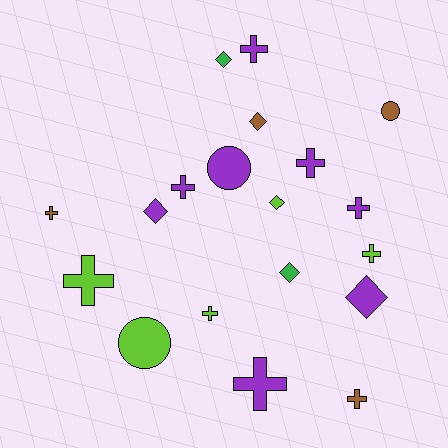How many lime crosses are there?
There are 3 lime crosses.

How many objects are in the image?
There are 19 objects.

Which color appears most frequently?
Purple, with 8 objects.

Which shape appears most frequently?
Cross, with 10 objects.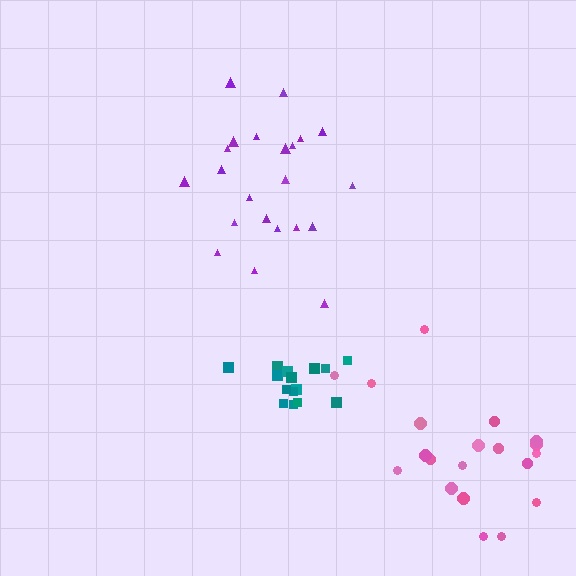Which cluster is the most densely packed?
Teal.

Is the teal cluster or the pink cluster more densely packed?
Teal.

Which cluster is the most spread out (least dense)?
Pink.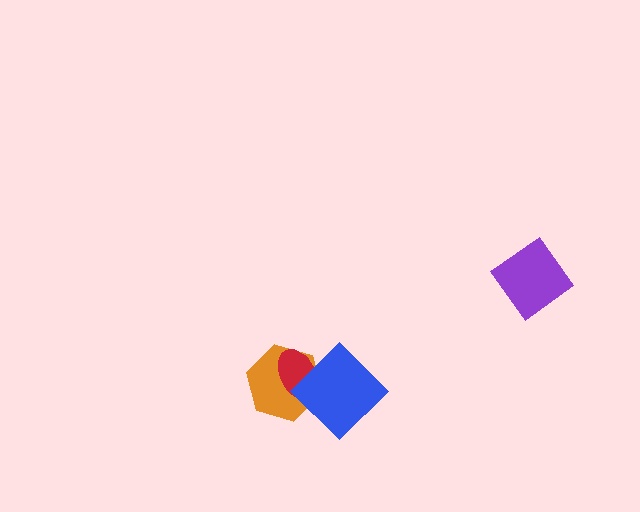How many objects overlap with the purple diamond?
0 objects overlap with the purple diamond.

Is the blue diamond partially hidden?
No, no other shape covers it.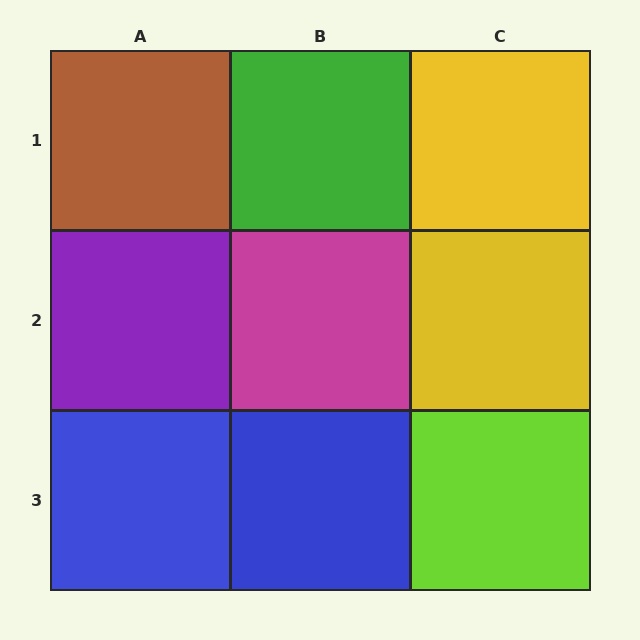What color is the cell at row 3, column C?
Lime.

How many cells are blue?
2 cells are blue.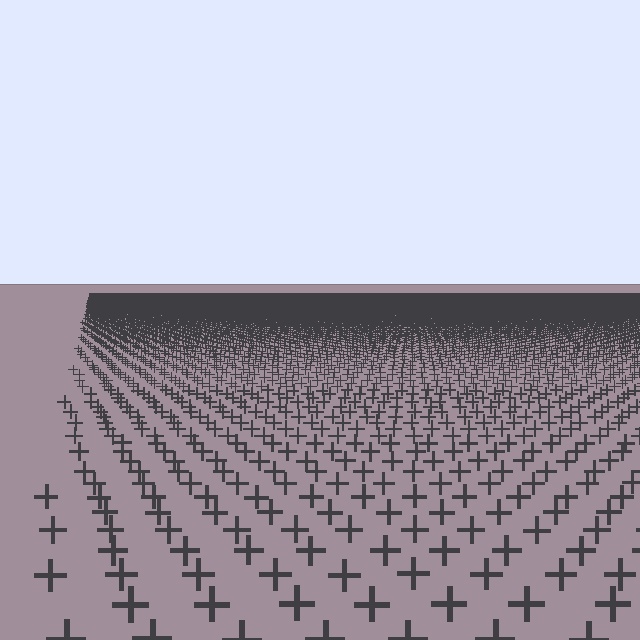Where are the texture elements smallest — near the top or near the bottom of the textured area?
Near the top.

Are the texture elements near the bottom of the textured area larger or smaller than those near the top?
Larger. Near the bottom, elements are closer to the viewer and appear at a bigger on-screen size.